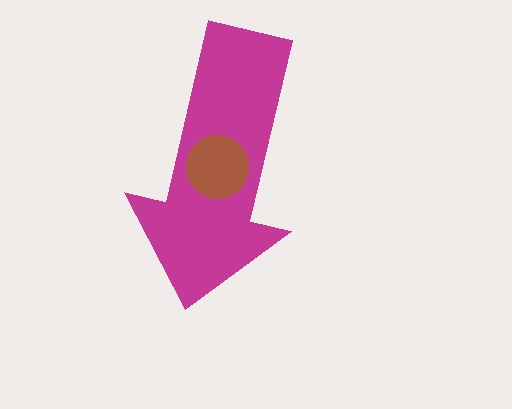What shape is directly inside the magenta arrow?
The brown circle.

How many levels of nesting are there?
2.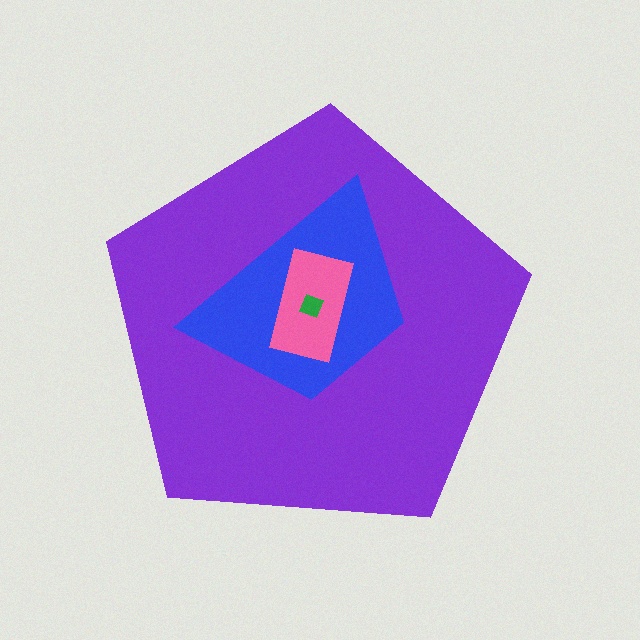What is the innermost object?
The green diamond.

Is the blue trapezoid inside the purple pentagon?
Yes.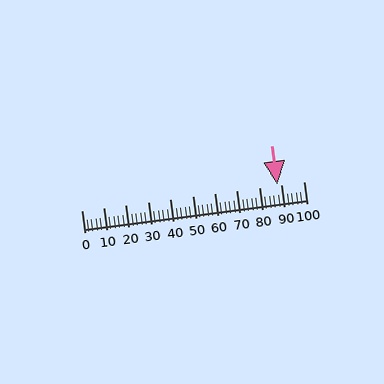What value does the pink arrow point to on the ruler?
The pink arrow points to approximately 88.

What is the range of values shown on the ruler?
The ruler shows values from 0 to 100.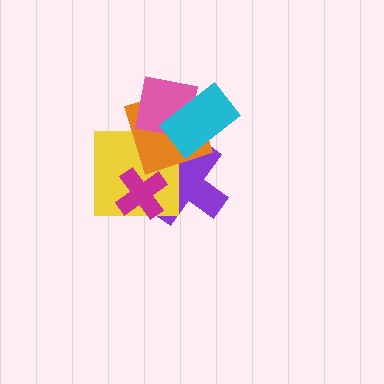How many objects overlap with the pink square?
2 objects overlap with the pink square.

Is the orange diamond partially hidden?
Yes, it is partially covered by another shape.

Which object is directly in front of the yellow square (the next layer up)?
The magenta cross is directly in front of the yellow square.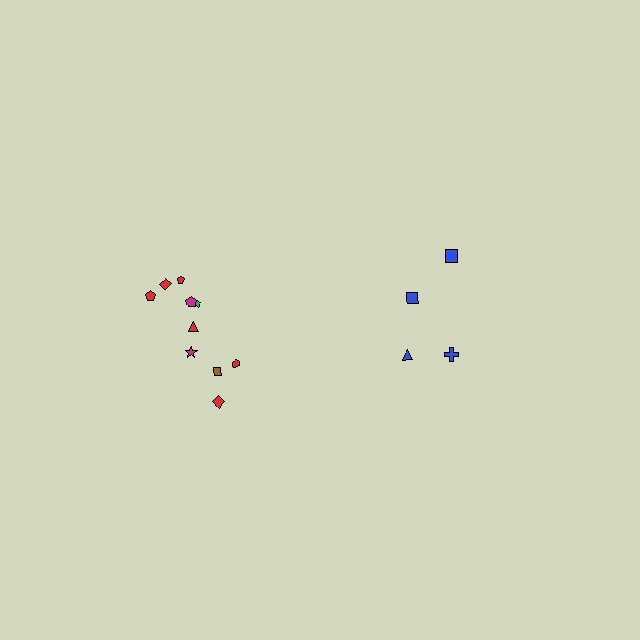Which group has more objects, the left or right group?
The left group.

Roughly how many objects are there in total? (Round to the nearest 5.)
Roughly 15 objects in total.